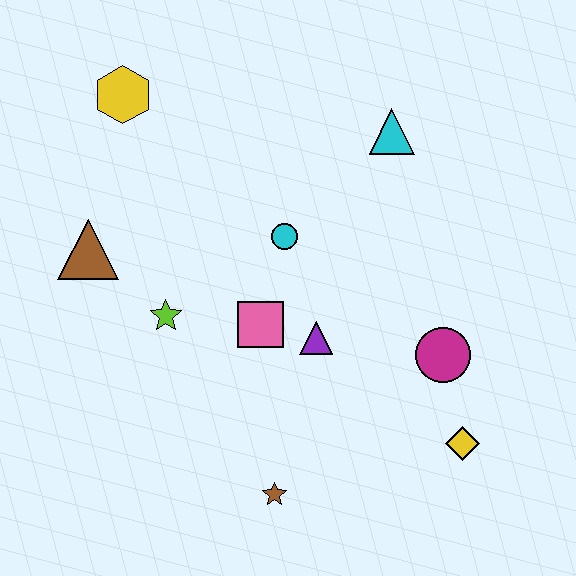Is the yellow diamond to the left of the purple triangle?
No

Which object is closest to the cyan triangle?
The cyan circle is closest to the cyan triangle.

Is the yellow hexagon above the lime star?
Yes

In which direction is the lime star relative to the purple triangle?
The lime star is to the left of the purple triangle.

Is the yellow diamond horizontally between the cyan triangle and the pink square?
No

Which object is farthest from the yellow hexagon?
The yellow diamond is farthest from the yellow hexagon.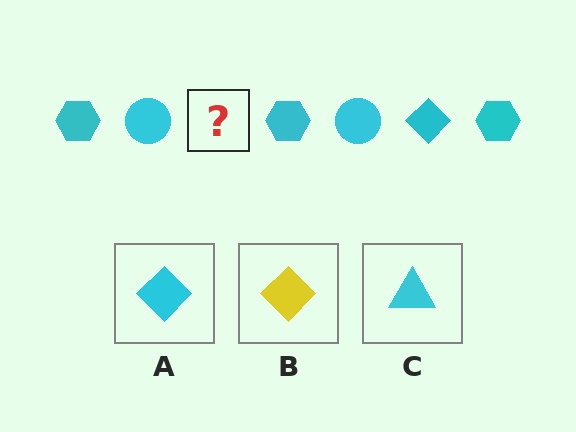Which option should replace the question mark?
Option A.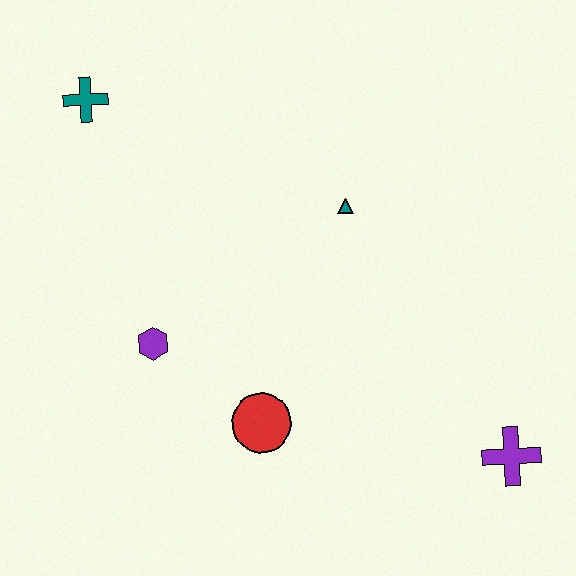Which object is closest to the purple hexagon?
The red circle is closest to the purple hexagon.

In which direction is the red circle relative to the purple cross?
The red circle is to the left of the purple cross.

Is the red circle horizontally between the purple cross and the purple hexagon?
Yes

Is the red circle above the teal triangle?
No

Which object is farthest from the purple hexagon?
The purple cross is farthest from the purple hexagon.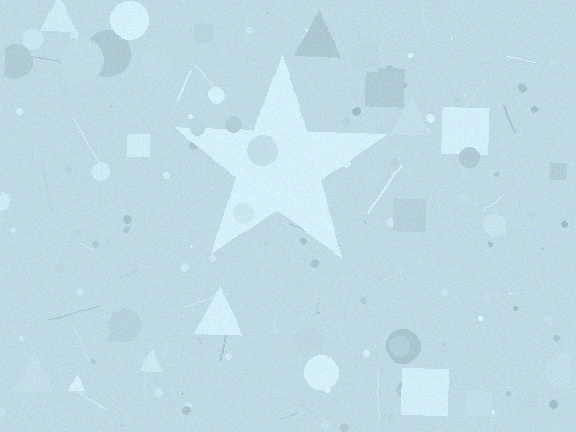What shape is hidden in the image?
A star is hidden in the image.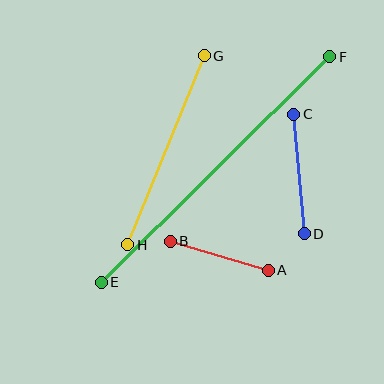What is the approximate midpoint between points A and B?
The midpoint is at approximately (219, 256) pixels.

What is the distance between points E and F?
The distance is approximately 321 pixels.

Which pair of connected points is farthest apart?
Points E and F are farthest apart.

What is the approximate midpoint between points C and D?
The midpoint is at approximately (299, 174) pixels.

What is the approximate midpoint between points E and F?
The midpoint is at approximately (215, 169) pixels.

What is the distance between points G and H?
The distance is approximately 204 pixels.